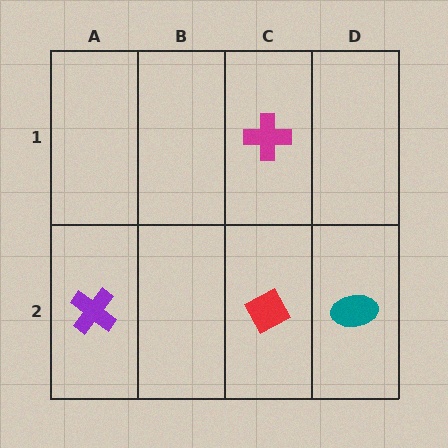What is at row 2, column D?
A teal ellipse.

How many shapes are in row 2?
3 shapes.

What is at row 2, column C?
A red diamond.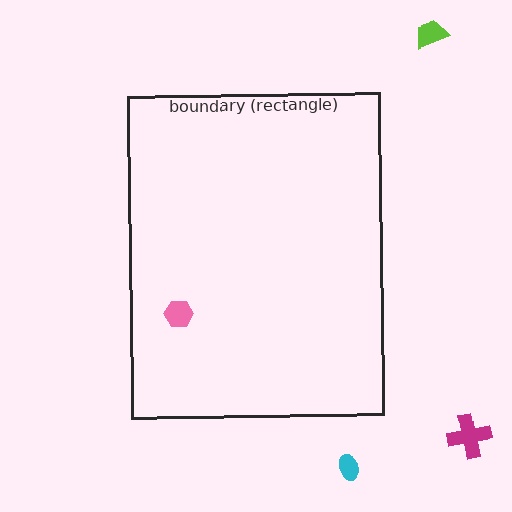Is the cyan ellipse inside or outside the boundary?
Outside.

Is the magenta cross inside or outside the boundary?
Outside.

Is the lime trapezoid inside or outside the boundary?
Outside.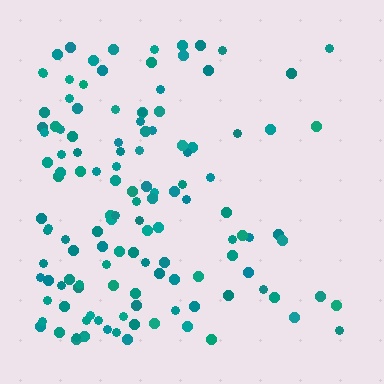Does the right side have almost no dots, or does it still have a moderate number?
Still a moderate number, just noticeably fewer than the left.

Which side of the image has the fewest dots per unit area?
The right.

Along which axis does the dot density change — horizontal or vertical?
Horizontal.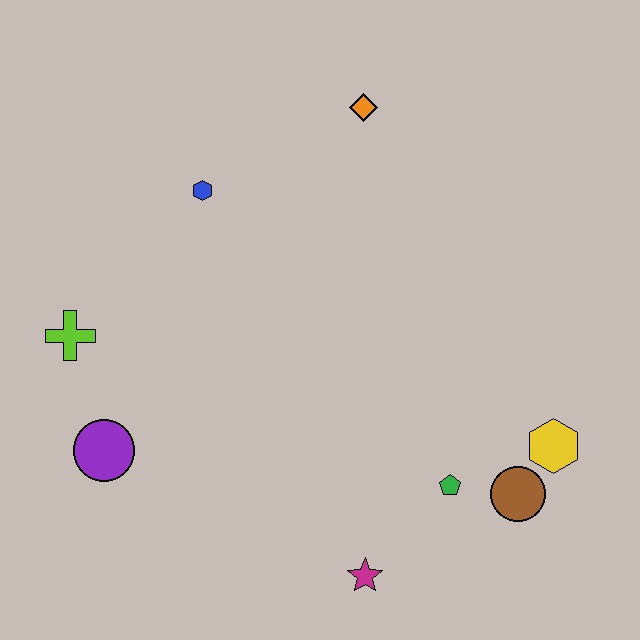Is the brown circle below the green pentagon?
Yes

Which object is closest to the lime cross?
The purple circle is closest to the lime cross.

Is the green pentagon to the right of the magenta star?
Yes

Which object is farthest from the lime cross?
The yellow hexagon is farthest from the lime cross.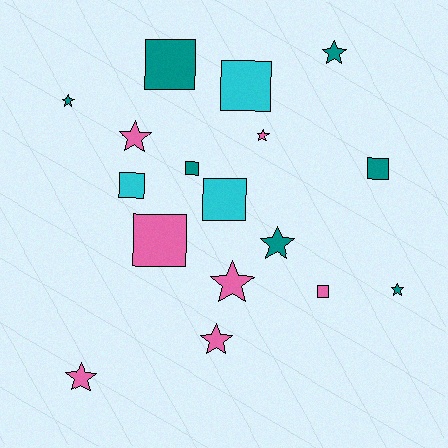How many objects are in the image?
There are 17 objects.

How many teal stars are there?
There are 4 teal stars.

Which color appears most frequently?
Pink, with 7 objects.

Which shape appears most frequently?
Star, with 9 objects.